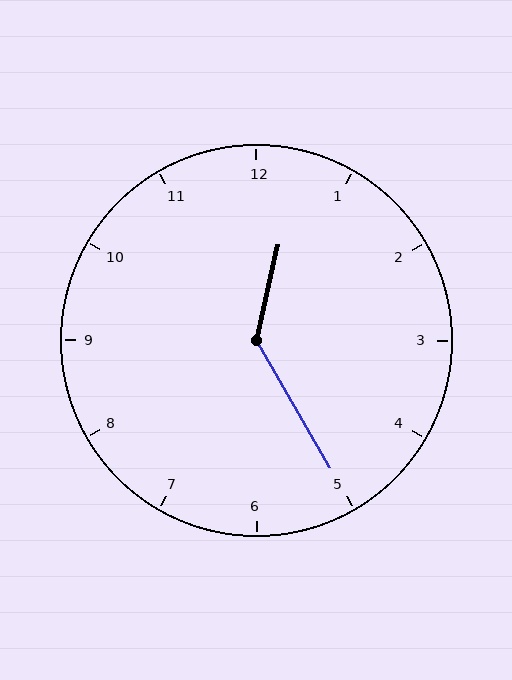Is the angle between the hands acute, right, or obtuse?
It is obtuse.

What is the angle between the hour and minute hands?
Approximately 138 degrees.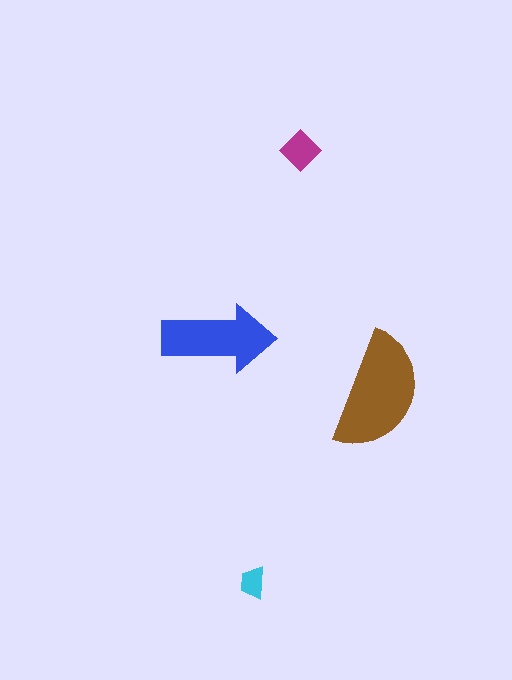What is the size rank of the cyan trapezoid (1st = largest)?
4th.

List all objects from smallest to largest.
The cyan trapezoid, the magenta diamond, the blue arrow, the brown semicircle.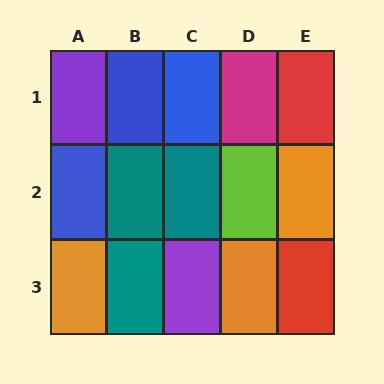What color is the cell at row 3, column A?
Orange.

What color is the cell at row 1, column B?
Blue.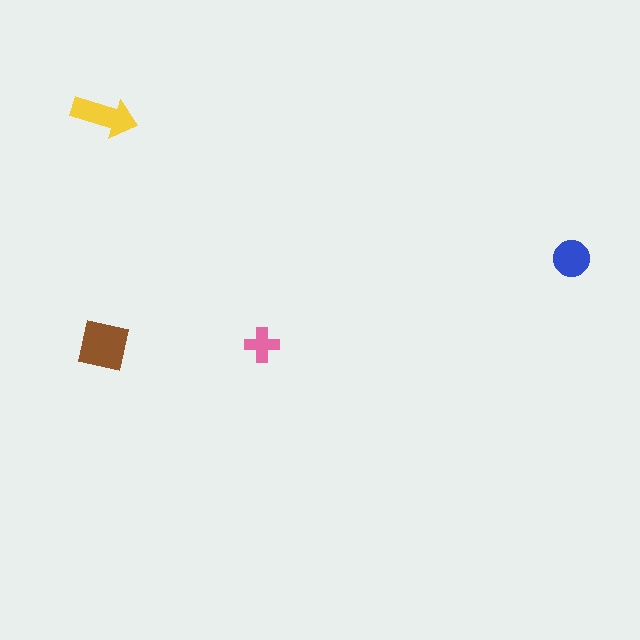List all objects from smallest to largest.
The pink cross, the blue circle, the yellow arrow, the brown square.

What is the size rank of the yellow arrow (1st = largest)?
2nd.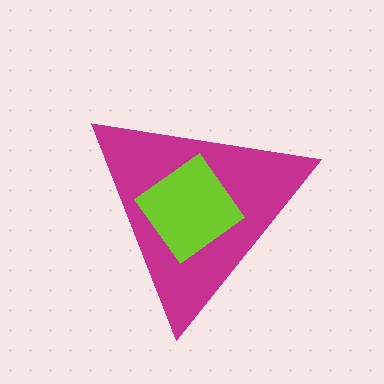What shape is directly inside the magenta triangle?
The lime diamond.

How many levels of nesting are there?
2.